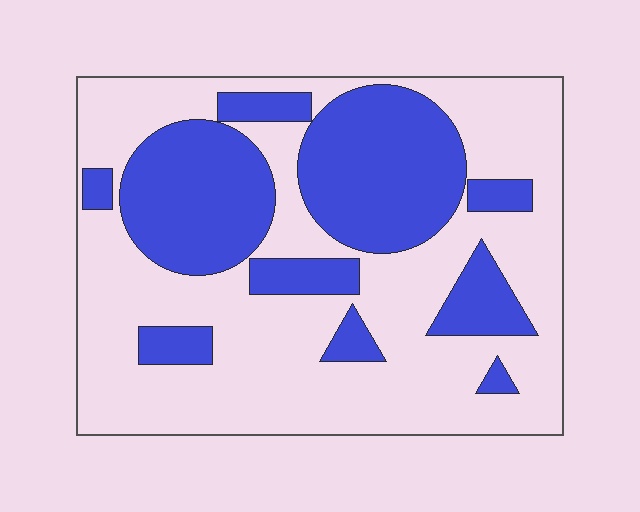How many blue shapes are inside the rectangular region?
10.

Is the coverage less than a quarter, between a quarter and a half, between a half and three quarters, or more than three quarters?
Between a quarter and a half.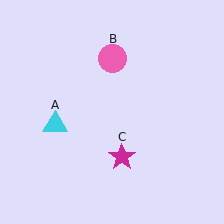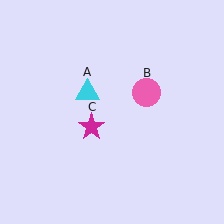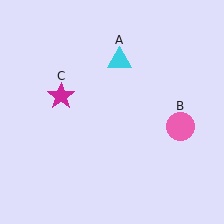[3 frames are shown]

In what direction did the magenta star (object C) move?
The magenta star (object C) moved up and to the left.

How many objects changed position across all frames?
3 objects changed position: cyan triangle (object A), pink circle (object B), magenta star (object C).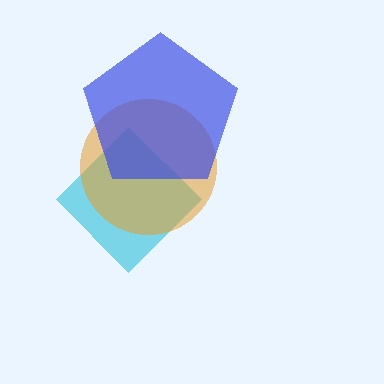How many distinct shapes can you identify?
There are 3 distinct shapes: a cyan diamond, an orange circle, a blue pentagon.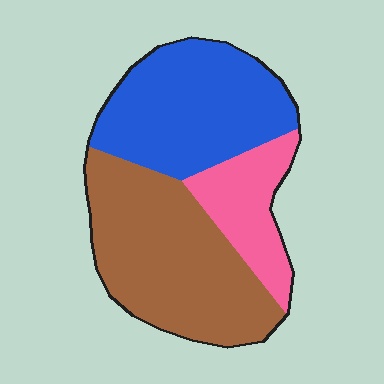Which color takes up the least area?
Pink, at roughly 20%.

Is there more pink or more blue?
Blue.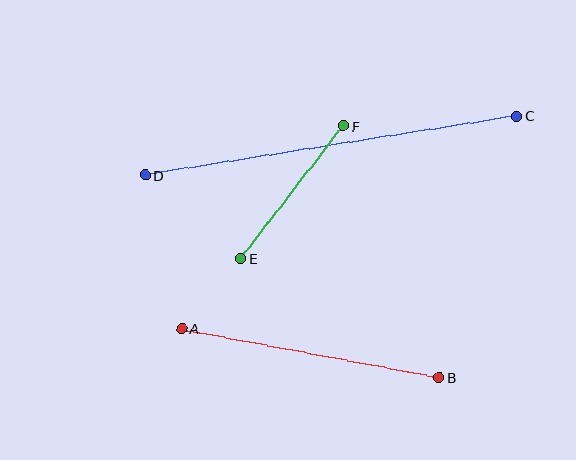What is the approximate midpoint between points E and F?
The midpoint is at approximately (292, 192) pixels.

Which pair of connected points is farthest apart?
Points C and D are farthest apart.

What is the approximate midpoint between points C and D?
The midpoint is at approximately (331, 145) pixels.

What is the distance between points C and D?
The distance is approximately 376 pixels.